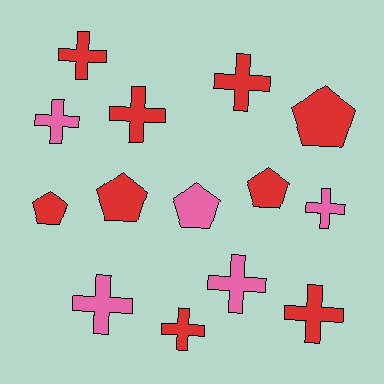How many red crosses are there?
There are 5 red crosses.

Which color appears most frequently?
Red, with 9 objects.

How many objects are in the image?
There are 14 objects.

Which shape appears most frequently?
Cross, with 9 objects.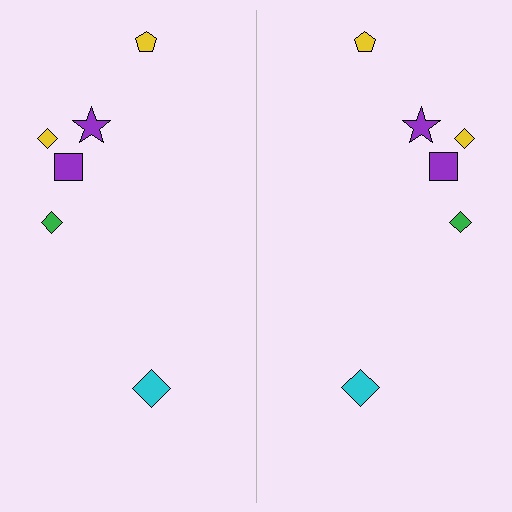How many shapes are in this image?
There are 12 shapes in this image.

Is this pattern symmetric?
Yes, this pattern has bilateral (reflection) symmetry.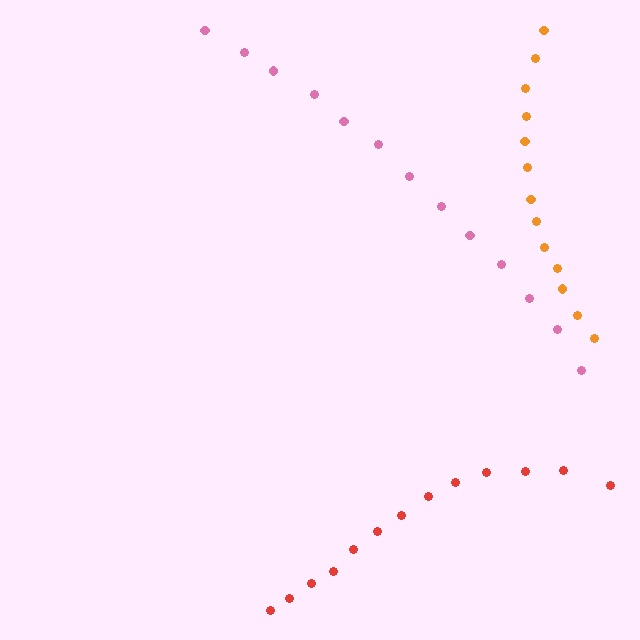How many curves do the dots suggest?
There are 3 distinct paths.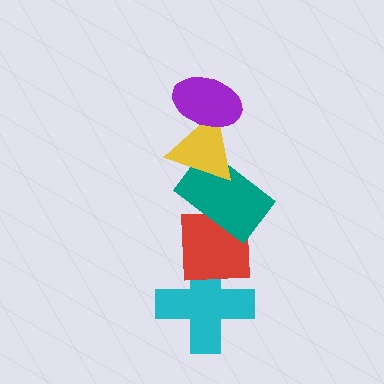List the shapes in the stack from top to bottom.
From top to bottom: the purple ellipse, the yellow triangle, the teal rectangle, the red square, the cyan cross.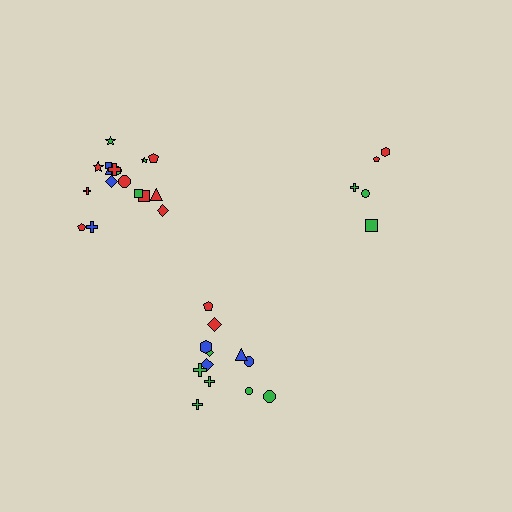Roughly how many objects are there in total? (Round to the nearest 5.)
Roughly 35 objects in total.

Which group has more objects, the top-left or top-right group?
The top-left group.